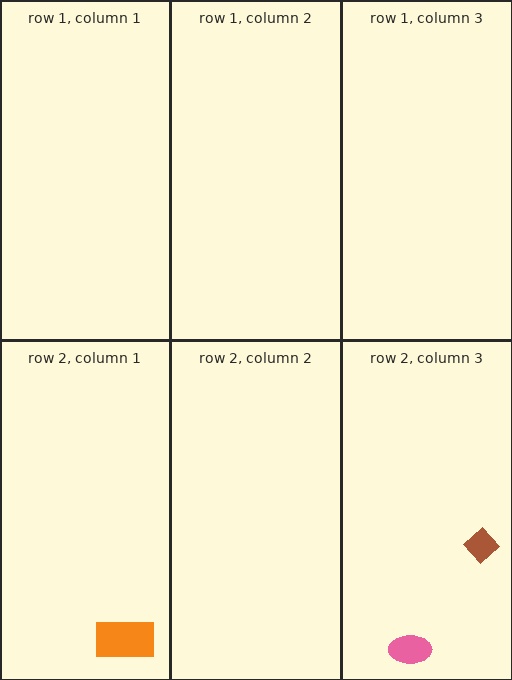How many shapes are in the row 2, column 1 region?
1.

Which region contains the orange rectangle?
The row 2, column 1 region.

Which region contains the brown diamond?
The row 2, column 3 region.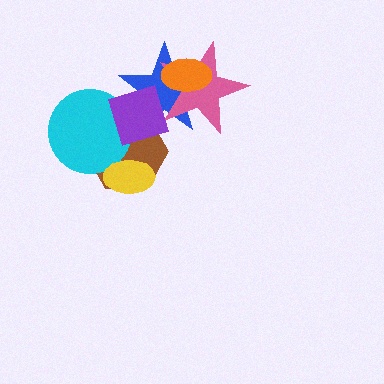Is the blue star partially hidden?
Yes, it is partially covered by another shape.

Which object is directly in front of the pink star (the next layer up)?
The orange ellipse is directly in front of the pink star.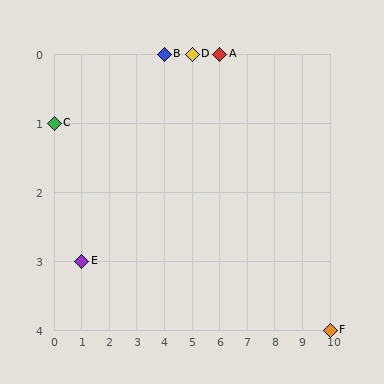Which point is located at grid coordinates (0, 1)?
Point C is at (0, 1).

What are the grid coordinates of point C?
Point C is at grid coordinates (0, 1).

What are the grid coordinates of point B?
Point B is at grid coordinates (4, 0).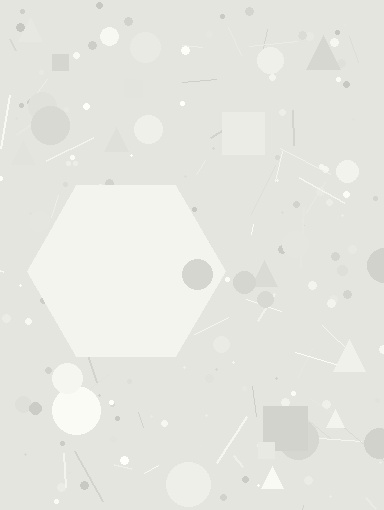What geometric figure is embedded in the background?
A hexagon is embedded in the background.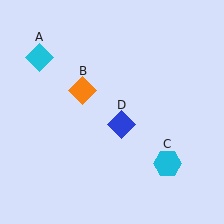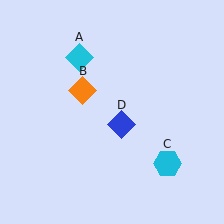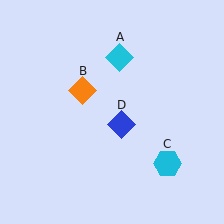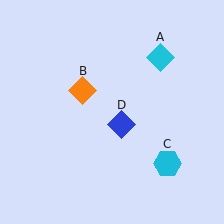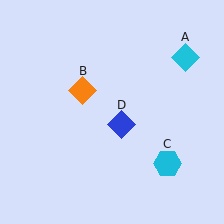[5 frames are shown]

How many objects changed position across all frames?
1 object changed position: cyan diamond (object A).